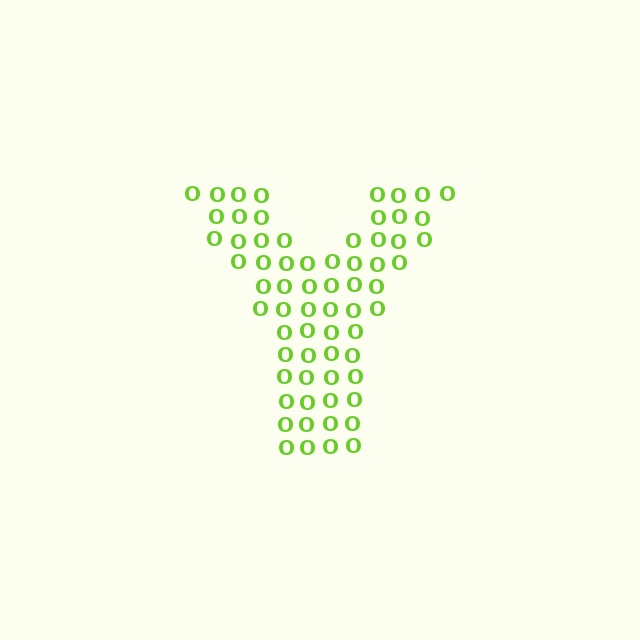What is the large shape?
The large shape is the letter Y.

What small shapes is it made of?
It is made of small letter O's.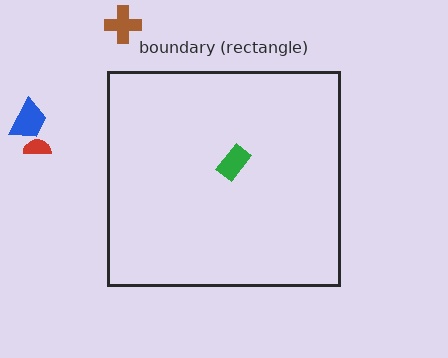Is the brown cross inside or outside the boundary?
Outside.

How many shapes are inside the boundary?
1 inside, 3 outside.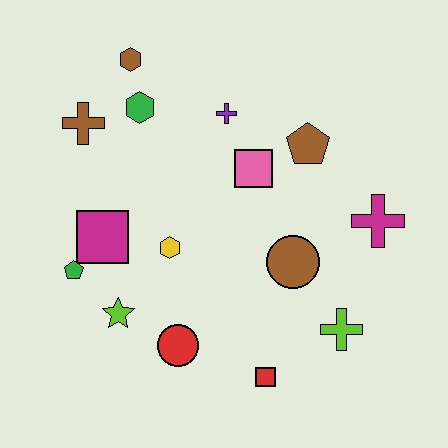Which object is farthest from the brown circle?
The brown hexagon is farthest from the brown circle.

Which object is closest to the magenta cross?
The brown circle is closest to the magenta cross.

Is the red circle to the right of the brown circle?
No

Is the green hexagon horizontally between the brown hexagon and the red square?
Yes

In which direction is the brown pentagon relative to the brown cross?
The brown pentagon is to the right of the brown cross.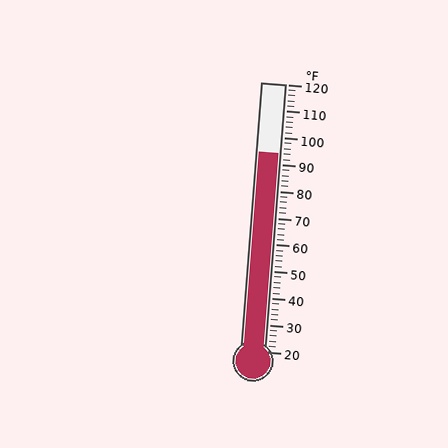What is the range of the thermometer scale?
The thermometer scale ranges from 20°F to 120°F.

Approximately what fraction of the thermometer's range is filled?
The thermometer is filled to approximately 75% of its range.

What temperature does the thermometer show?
The thermometer shows approximately 94°F.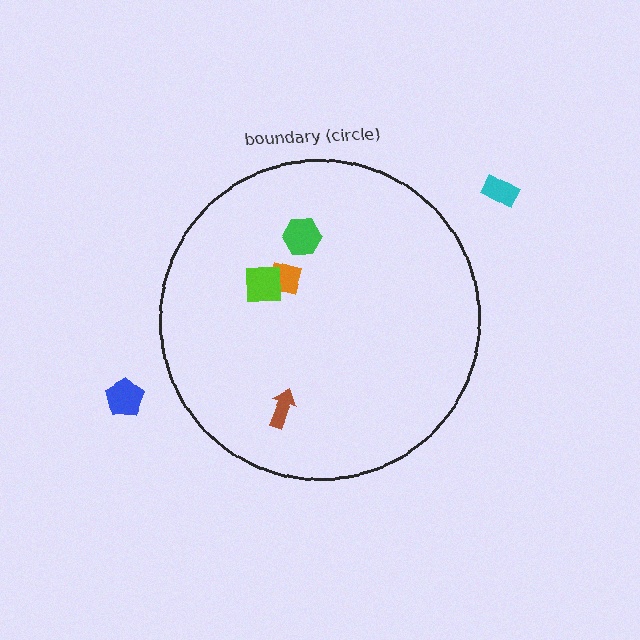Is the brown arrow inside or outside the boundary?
Inside.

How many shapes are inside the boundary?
4 inside, 2 outside.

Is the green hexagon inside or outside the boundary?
Inside.